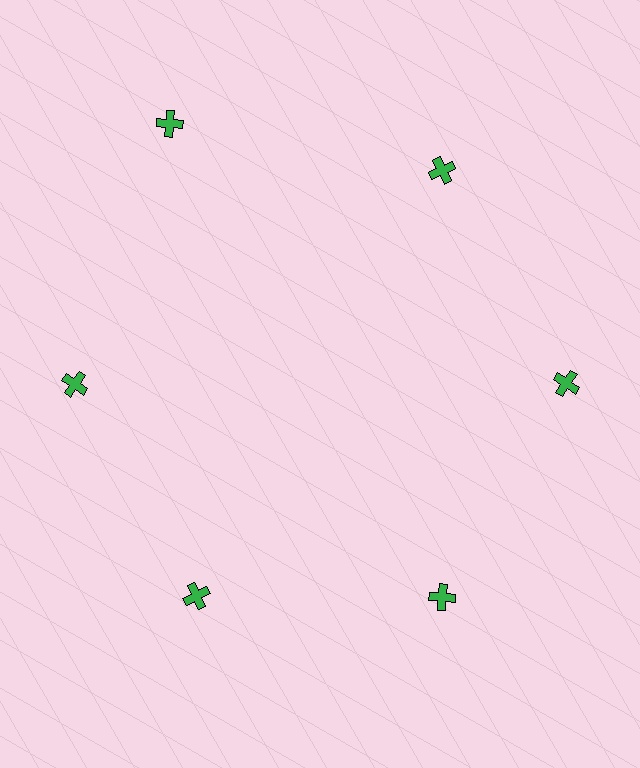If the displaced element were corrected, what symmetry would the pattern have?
It would have 6-fold rotational symmetry — the pattern would map onto itself every 60 degrees.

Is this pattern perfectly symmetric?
No. The 6 green crosses are arranged in a ring, but one element near the 11 o'clock position is pushed outward from the center, breaking the 6-fold rotational symmetry.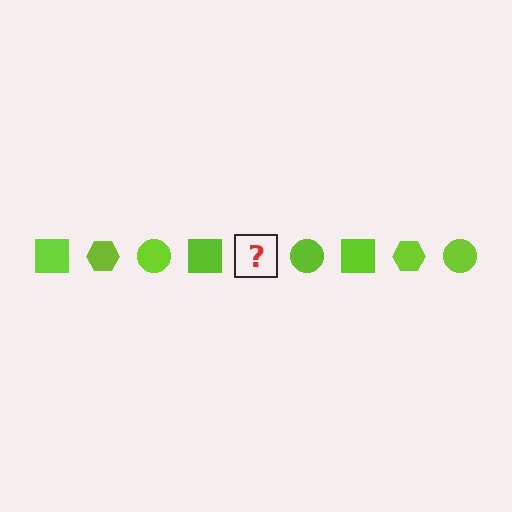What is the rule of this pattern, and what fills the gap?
The rule is that the pattern cycles through square, hexagon, circle shapes in lime. The gap should be filled with a lime hexagon.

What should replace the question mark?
The question mark should be replaced with a lime hexagon.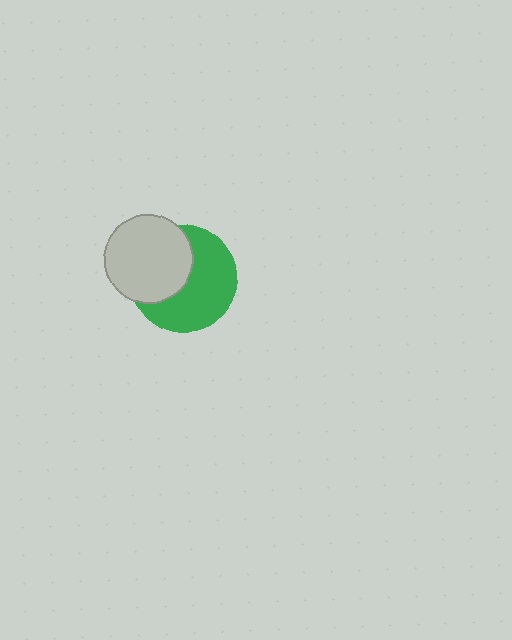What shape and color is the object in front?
The object in front is a light gray circle.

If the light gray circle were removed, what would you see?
You would see the complete green circle.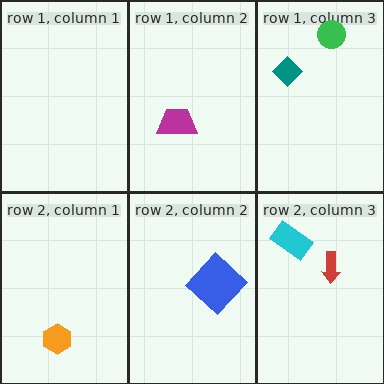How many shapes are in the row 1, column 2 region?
1.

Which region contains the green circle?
The row 1, column 3 region.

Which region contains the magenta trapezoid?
The row 1, column 2 region.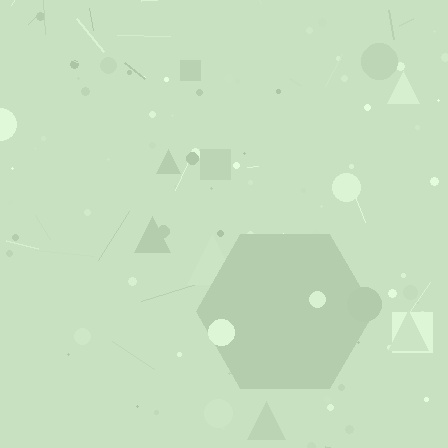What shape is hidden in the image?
A hexagon is hidden in the image.